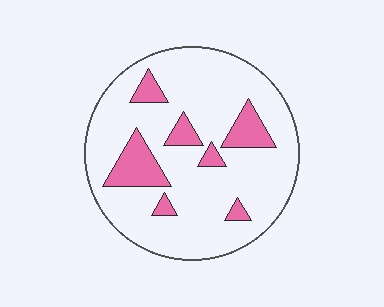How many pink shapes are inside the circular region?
7.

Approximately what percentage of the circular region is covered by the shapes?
Approximately 15%.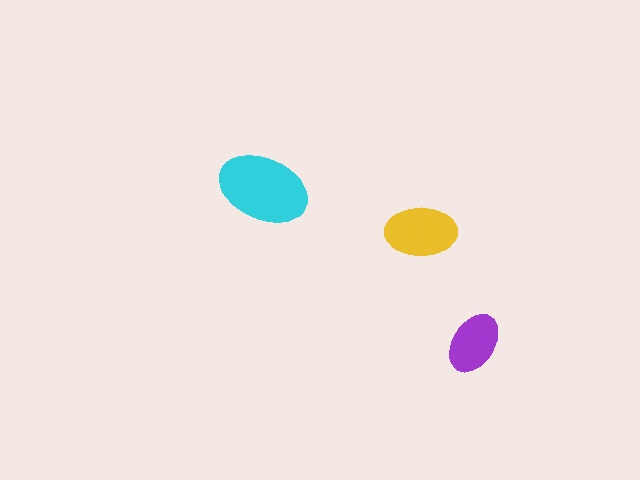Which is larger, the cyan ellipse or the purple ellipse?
The cyan one.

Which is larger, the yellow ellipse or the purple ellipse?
The yellow one.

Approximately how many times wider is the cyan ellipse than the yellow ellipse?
About 1.5 times wider.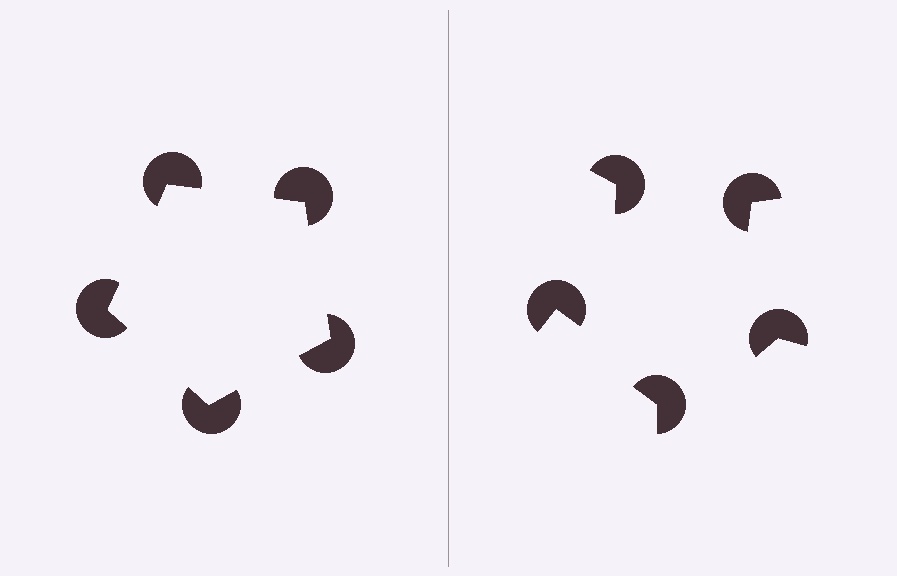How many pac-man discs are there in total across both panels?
10 — 5 on each side.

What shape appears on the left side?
An illusory pentagon.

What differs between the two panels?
The pac-man discs are positioned identically on both sides; only the wedge orientations differ. On the left they align to a pentagon; on the right they are misaligned.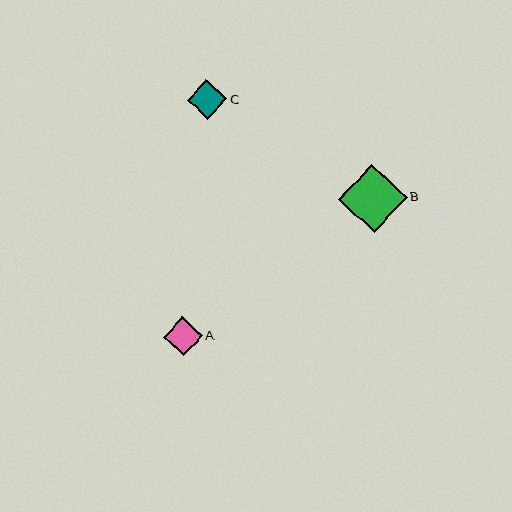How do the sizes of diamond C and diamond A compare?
Diamond C and diamond A are approximately the same size.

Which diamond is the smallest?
Diamond A is the smallest with a size of approximately 39 pixels.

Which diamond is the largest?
Diamond B is the largest with a size of approximately 68 pixels.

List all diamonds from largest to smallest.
From largest to smallest: B, C, A.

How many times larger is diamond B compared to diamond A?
Diamond B is approximately 1.8 times the size of diamond A.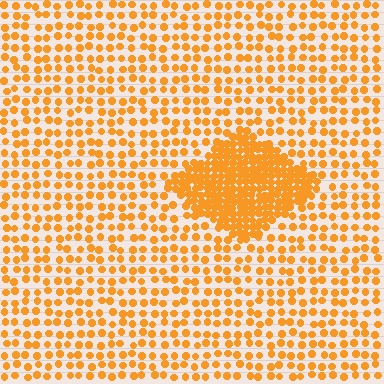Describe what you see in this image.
The image contains small orange elements arranged at two different densities. A diamond-shaped region is visible where the elements are more densely packed than the surrounding area.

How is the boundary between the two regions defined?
The boundary is defined by a change in element density (approximately 2.8x ratio). All elements are the same color, size, and shape.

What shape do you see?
I see a diamond.